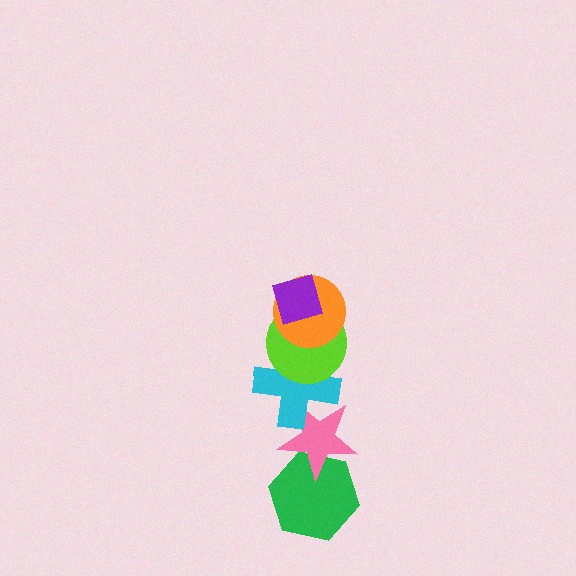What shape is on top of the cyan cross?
The lime circle is on top of the cyan cross.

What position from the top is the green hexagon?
The green hexagon is 6th from the top.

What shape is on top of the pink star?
The cyan cross is on top of the pink star.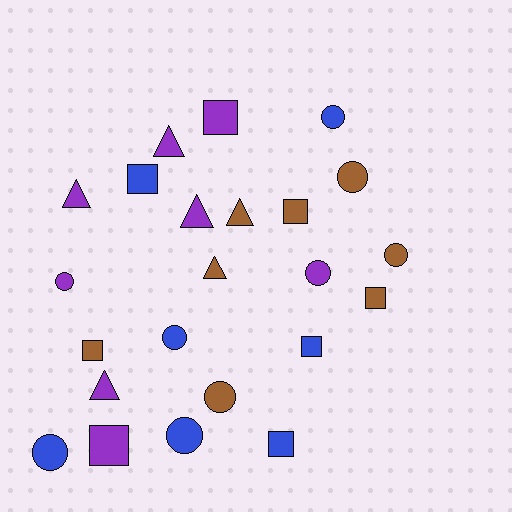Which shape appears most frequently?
Circle, with 9 objects.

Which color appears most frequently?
Purple, with 8 objects.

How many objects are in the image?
There are 23 objects.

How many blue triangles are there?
There are no blue triangles.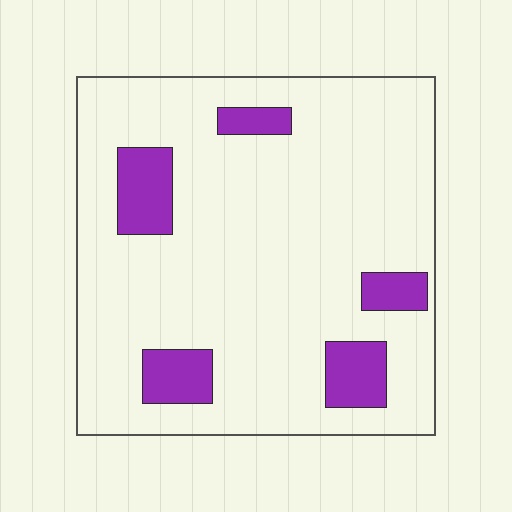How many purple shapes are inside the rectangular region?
5.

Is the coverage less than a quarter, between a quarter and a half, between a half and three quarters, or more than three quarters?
Less than a quarter.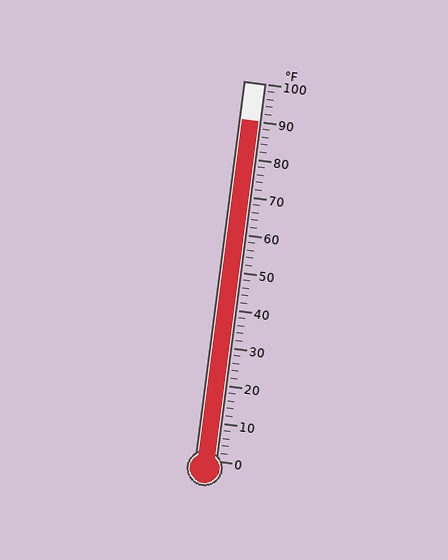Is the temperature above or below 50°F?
The temperature is above 50°F.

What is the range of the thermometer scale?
The thermometer scale ranges from 0°F to 100°F.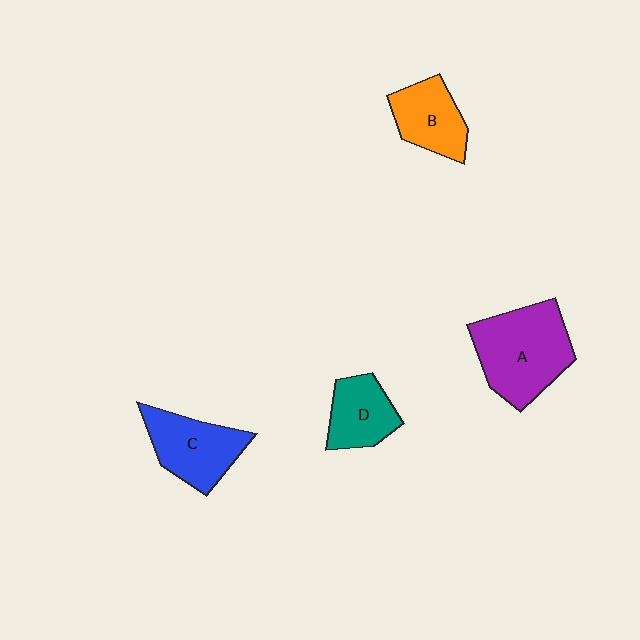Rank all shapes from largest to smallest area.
From largest to smallest: A (purple), C (blue), B (orange), D (teal).